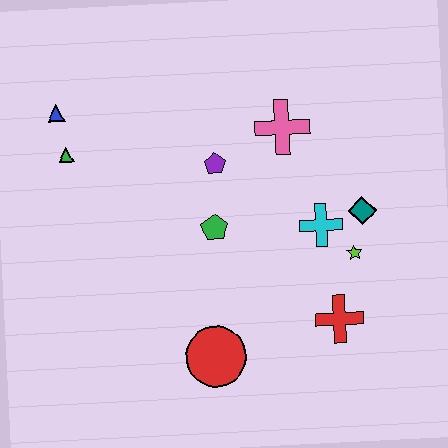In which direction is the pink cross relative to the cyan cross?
The pink cross is above the cyan cross.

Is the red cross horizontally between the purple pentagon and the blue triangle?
No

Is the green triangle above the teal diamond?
Yes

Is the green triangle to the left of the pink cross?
Yes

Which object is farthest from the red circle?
The blue triangle is farthest from the red circle.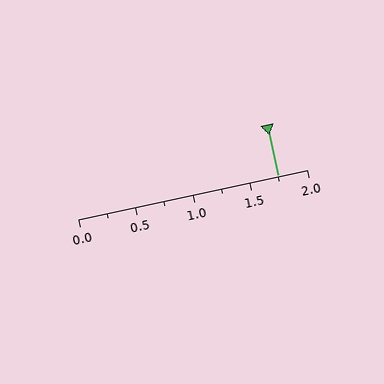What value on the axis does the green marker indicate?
The marker indicates approximately 1.75.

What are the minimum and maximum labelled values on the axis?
The axis runs from 0.0 to 2.0.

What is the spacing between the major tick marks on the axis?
The major ticks are spaced 0.5 apart.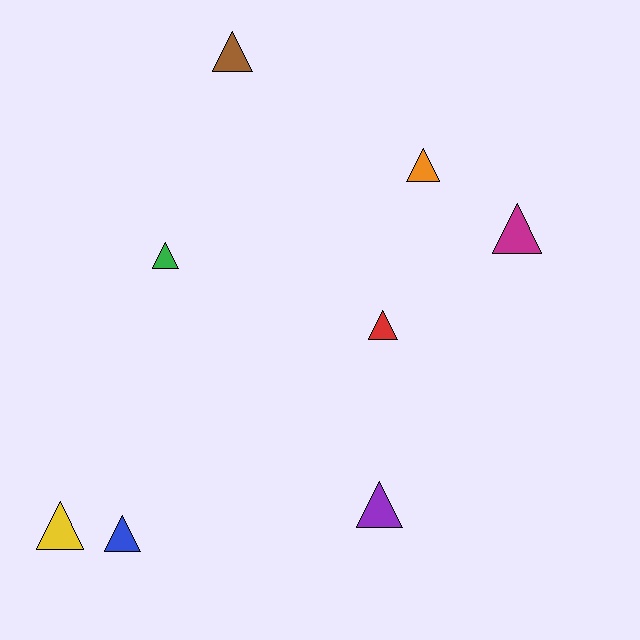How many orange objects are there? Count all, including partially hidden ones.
There is 1 orange object.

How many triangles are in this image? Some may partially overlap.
There are 8 triangles.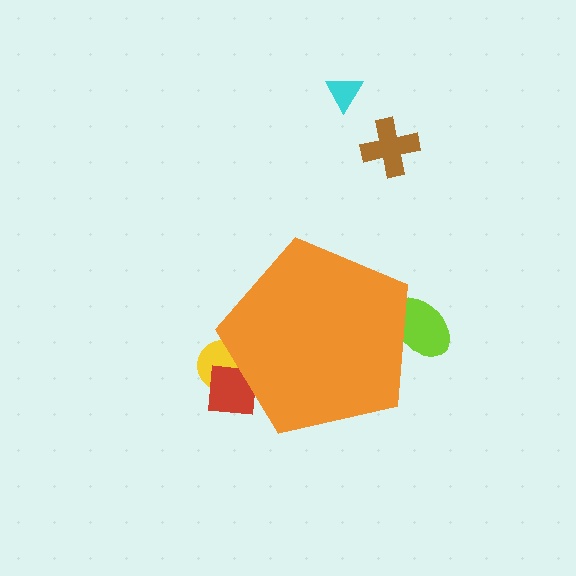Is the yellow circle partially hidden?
Yes, the yellow circle is partially hidden behind the orange pentagon.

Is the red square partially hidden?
Yes, the red square is partially hidden behind the orange pentagon.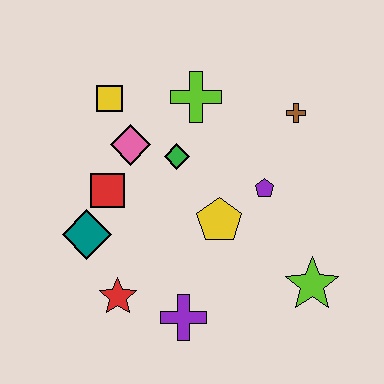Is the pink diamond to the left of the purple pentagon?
Yes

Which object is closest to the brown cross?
The purple pentagon is closest to the brown cross.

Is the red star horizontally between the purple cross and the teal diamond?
Yes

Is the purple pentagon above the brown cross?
No